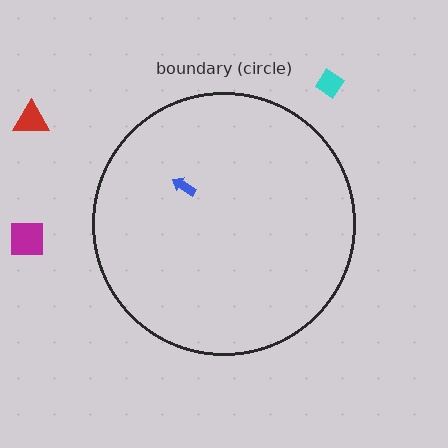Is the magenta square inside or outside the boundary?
Outside.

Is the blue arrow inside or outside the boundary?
Inside.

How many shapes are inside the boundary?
1 inside, 3 outside.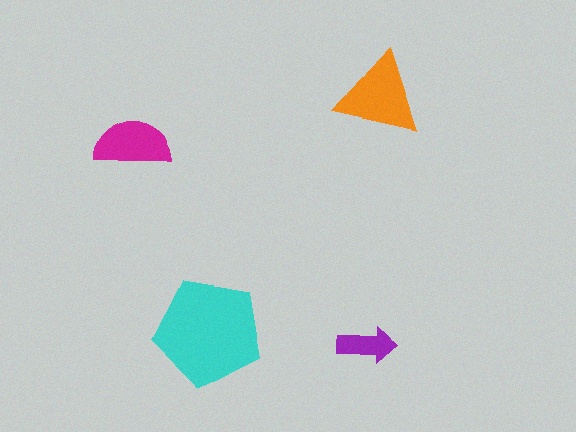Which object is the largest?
The cyan pentagon.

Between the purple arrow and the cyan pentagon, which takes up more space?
The cyan pentagon.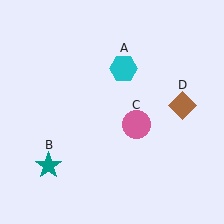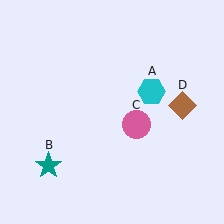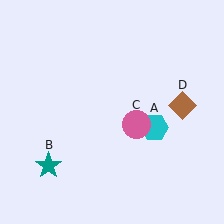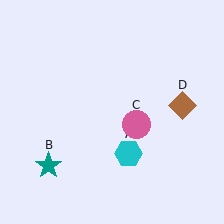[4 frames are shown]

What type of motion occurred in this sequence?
The cyan hexagon (object A) rotated clockwise around the center of the scene.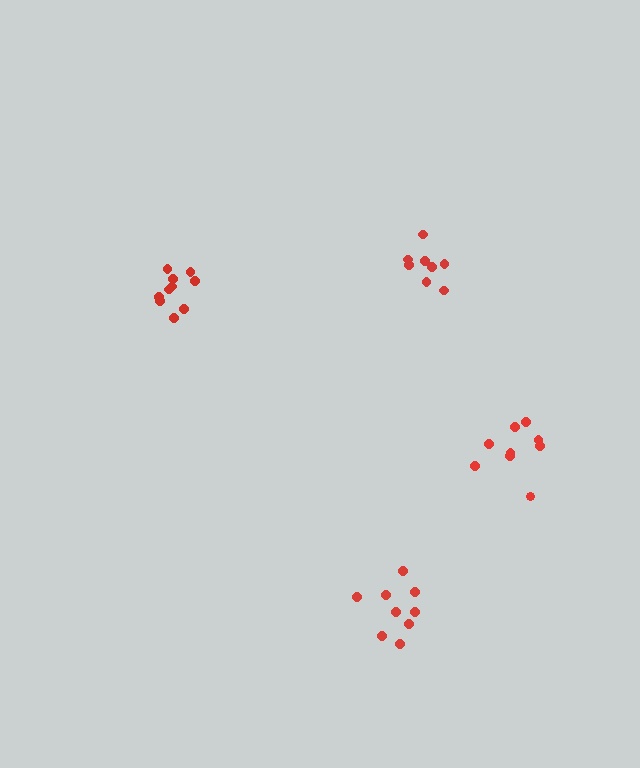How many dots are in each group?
Group 1: 9 dots, Group 2: 9 dots, Group 3: 8 dots, Group 4: 10 dots (36 total).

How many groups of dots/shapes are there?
There are 4 groups.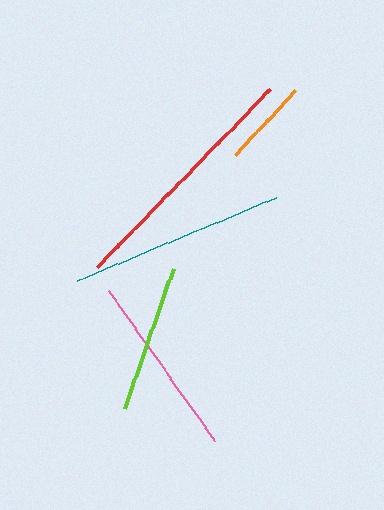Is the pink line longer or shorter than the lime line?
The pink line is longer than the lime line.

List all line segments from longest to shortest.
From longest to shortest: red, teal, pink, lime, orange.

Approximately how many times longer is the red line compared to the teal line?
The red line is approximately 1.2 times the length of the teal line.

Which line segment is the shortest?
The orange line is the shortest at approximately 89 pixels.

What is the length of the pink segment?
The pink segment is approximately 184 pixels long.